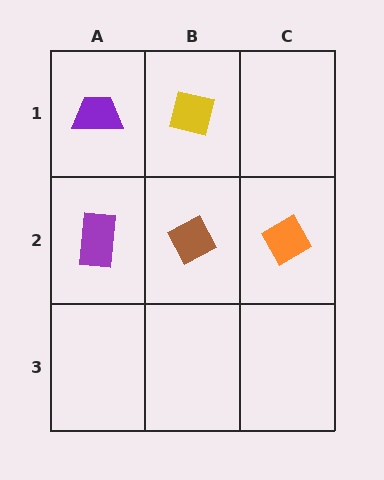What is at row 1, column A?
A purple trapezoid.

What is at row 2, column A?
A purple rectangle.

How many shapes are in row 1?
2 shapes.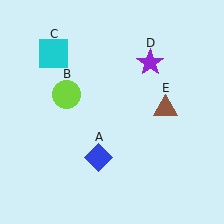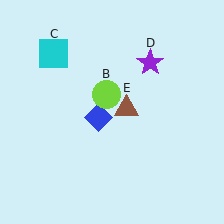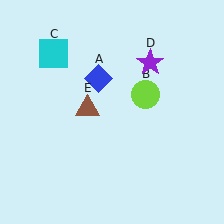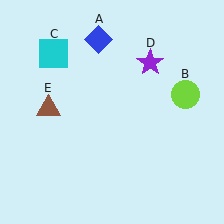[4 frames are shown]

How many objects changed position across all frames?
3 objects changed position: blue diamond (object A), lime circle (object B), brown triangle (object E).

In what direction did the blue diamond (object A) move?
The blue diamond (object A) moved up.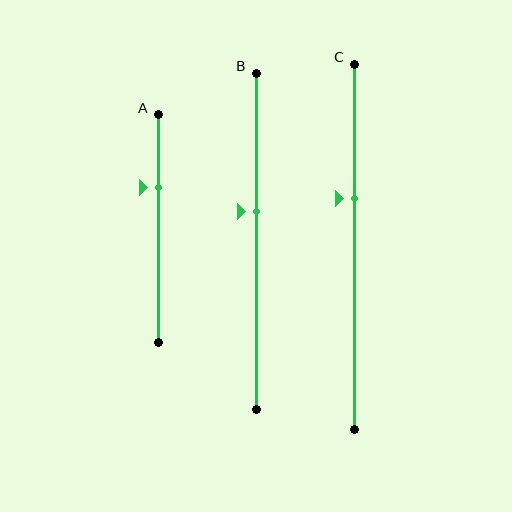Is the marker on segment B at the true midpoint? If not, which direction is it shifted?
No, the marker on segment B is shifted upward by about 9% of the segment length.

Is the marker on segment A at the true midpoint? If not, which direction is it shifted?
No, the marker on segment A is shifted upward by about 18% of the segment length.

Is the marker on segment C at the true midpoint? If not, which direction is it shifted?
No, the marker on segment C is shifted upward by about 13% of the segment length.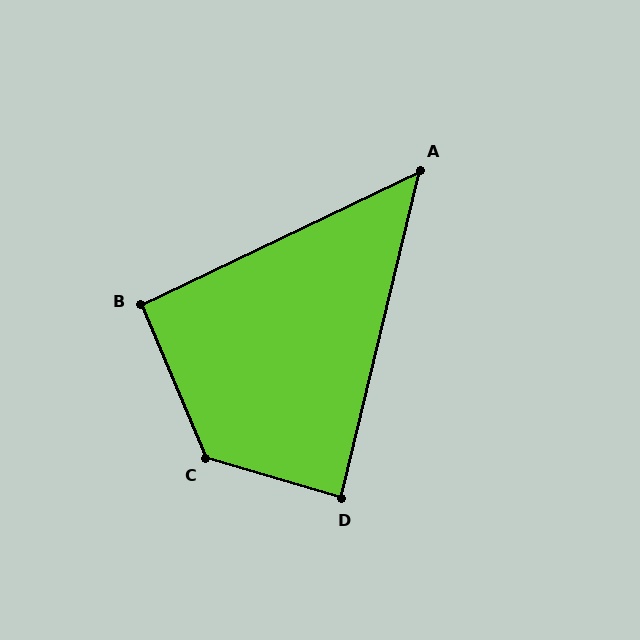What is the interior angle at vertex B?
Approximately 93 degrees (approximately right).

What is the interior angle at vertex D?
Approximately 87 degrees (approximately right).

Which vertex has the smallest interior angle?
A, at approximately 51 degrees.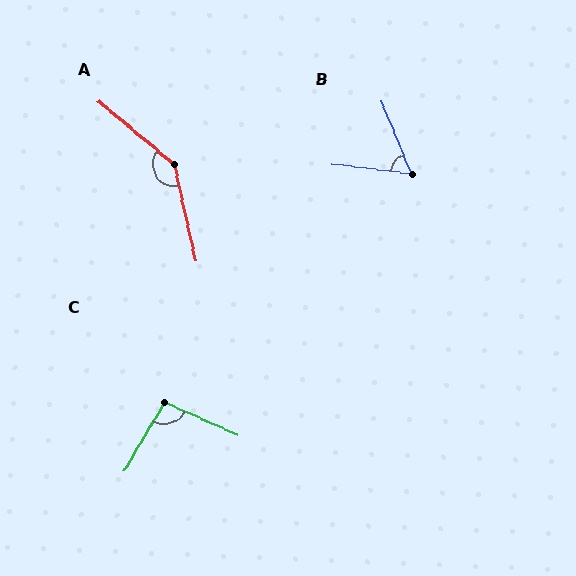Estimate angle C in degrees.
Approximately 97 degrees.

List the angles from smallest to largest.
B (61°), C (97°), A (143°).